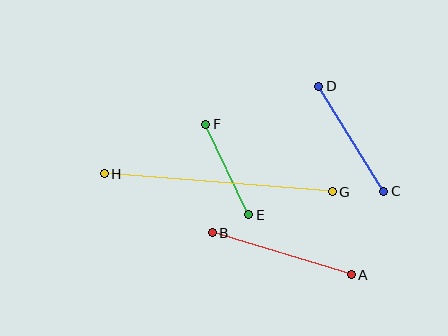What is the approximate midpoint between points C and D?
The midpoint is at approximately (351, 139) pixels.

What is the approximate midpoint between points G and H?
The midpoint is at approximately (218, 183) pixels.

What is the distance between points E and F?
The distance is approximately 100 pixels.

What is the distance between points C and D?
The distance is approximately 124 pixels.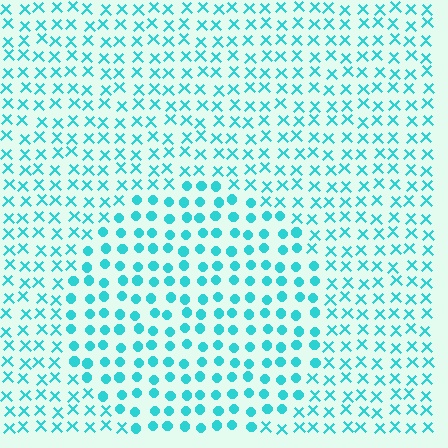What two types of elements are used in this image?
The image uses circles inside the circle region and X marks outside it.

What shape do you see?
I see a circle.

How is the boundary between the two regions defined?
The boundary is defined by a change in element shape: circles inside vs. X marks outside. All elements share the same color and spacing.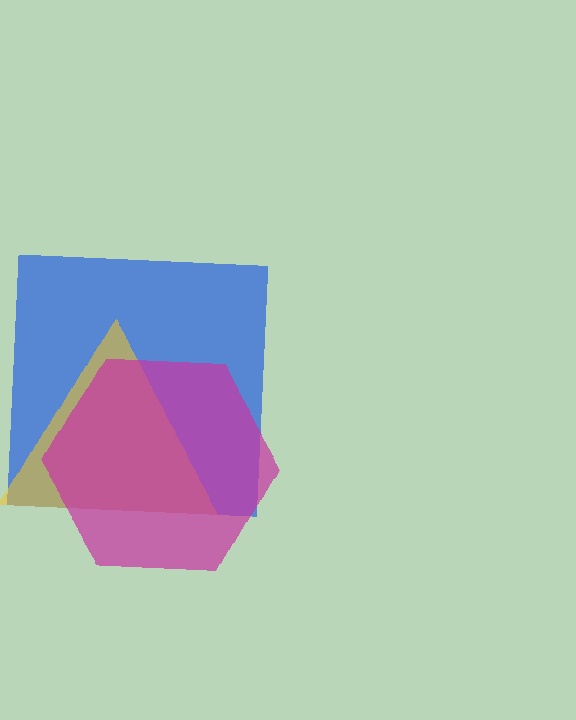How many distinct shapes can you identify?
There are 3 distinct shapes: a blue square, a yellow triangle, a magenta hexagon.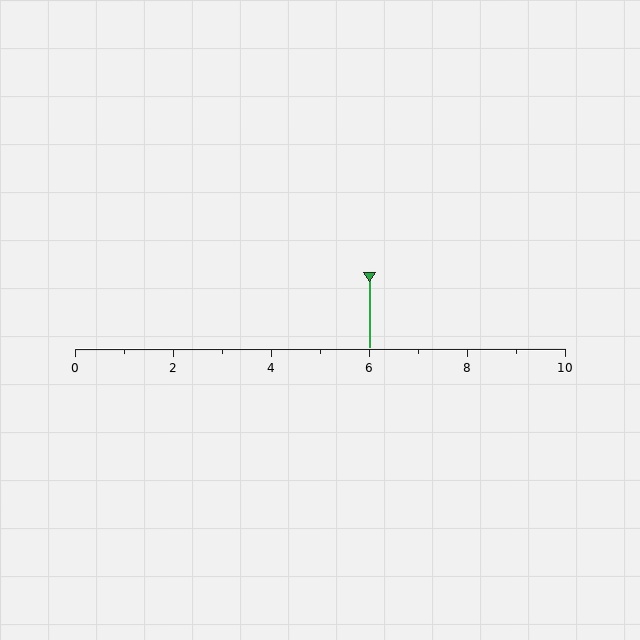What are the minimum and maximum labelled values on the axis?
The axis runs from 0 to 10.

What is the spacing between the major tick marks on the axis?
The major ticks are spaced 2 apart.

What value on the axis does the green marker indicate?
The marker indicates approximately 6.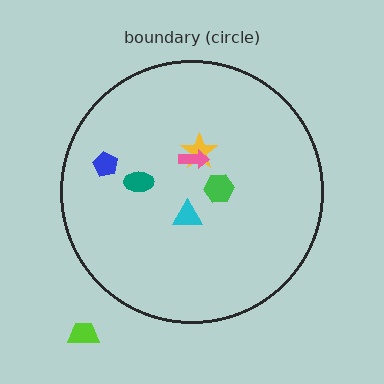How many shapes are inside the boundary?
6 inside, 1 outside.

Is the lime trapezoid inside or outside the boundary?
Outside.